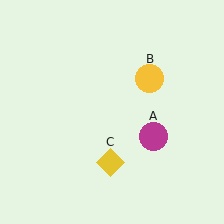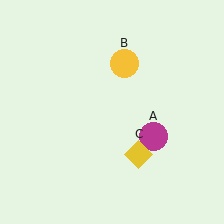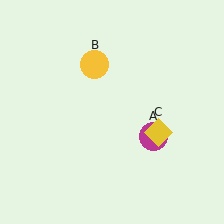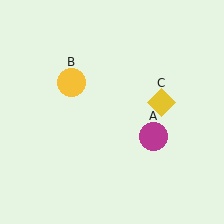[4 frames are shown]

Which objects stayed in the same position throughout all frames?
Magenta circle (object A) remained stationary.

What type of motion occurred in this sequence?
The yellow circle (object B), yellow diamond (object C) rotated counterclockwise around the center of the scene.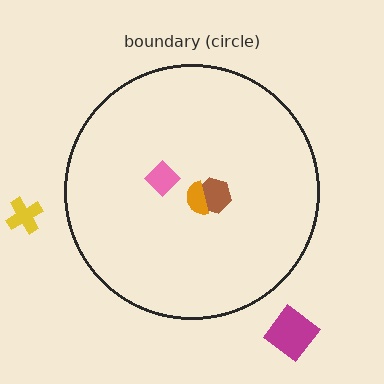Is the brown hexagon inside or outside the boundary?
Inside.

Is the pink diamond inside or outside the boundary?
Inside.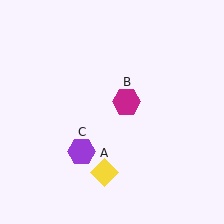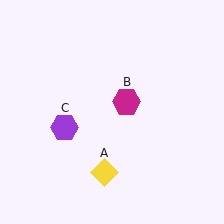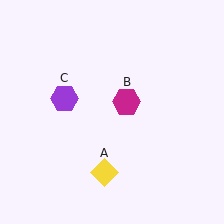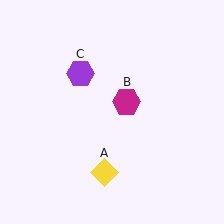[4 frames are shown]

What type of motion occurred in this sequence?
The purple hexagon (object C) rotated clockwise around the center of the scene.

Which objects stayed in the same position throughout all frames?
Yellow diamond (object A) and magenta hexagon (object B) remained stationary.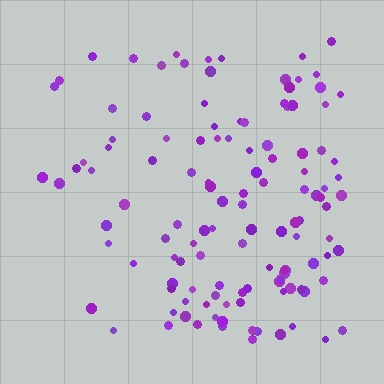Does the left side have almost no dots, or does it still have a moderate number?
Still a moderate number, just noticeably fewer than the right.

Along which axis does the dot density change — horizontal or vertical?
Horizontal.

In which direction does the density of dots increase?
From left to right, with the right side densest.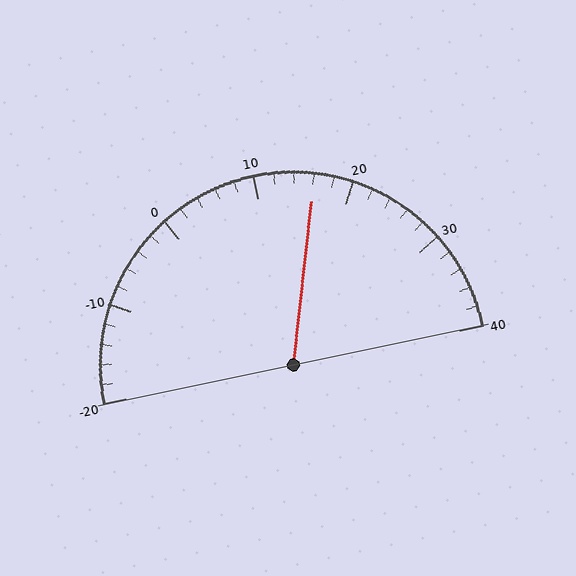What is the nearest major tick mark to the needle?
The nearest major tick mark is 20.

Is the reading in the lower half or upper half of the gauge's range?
The reading is in the upper half of the range (-20 to 40).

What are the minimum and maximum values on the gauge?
The gauge ranges from -20 to 40.